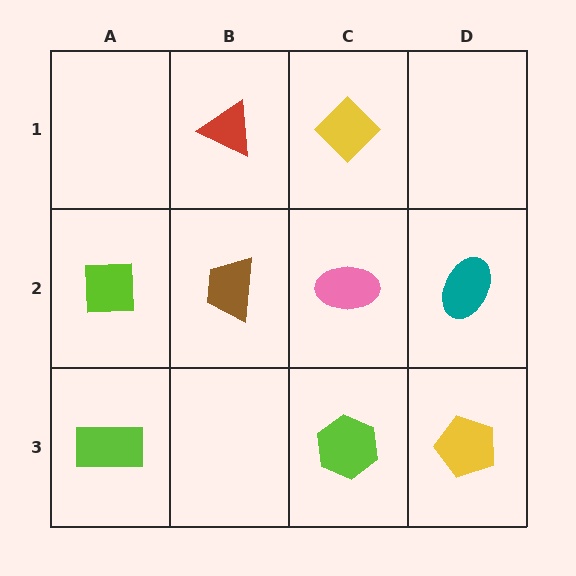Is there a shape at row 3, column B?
No, that cell is empty.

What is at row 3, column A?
A lime rectangle.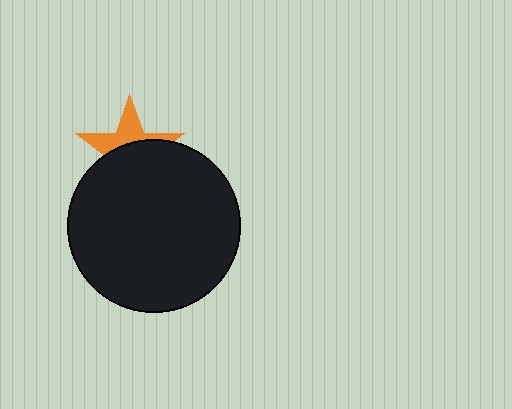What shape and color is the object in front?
The object in front is a black circle.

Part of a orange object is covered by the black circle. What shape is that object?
It is a star.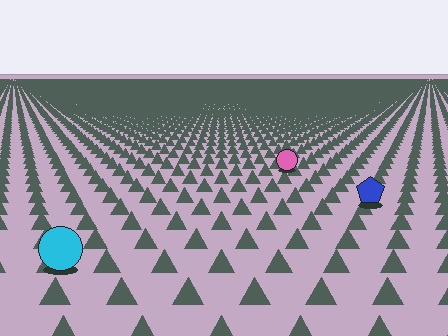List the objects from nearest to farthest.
From nearest to farthest: the cyan circle, the blue pentagon, the pink circle.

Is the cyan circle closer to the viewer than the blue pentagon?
Yes. The cyan circle is closer — you can tell from the texture gradient: the ground texture is coarser near it.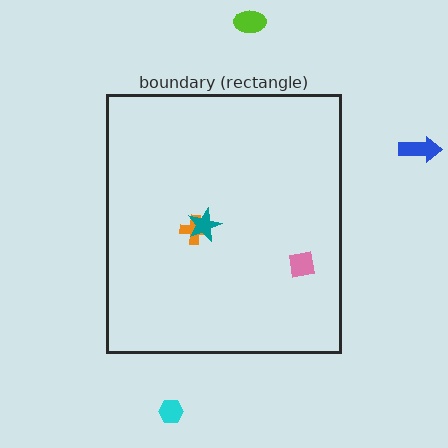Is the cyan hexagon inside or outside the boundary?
Outside.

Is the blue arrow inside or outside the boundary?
Outside.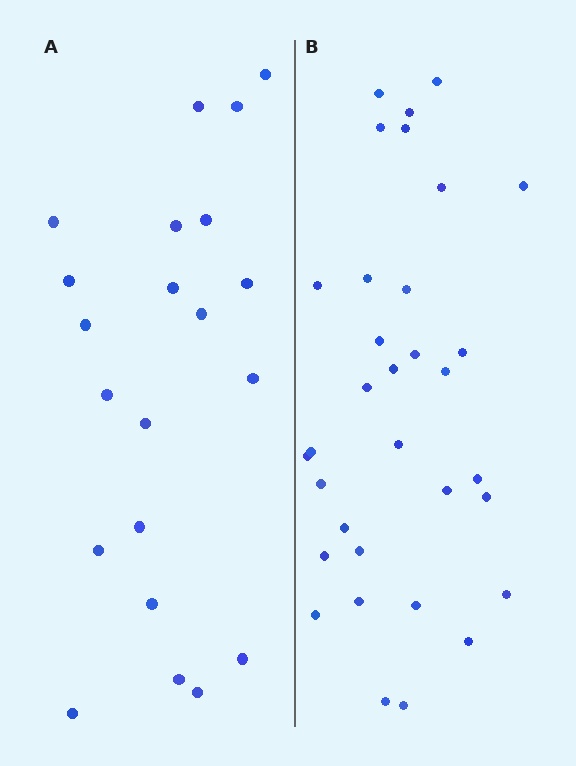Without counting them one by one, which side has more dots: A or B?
Region B (the right region) has more dots.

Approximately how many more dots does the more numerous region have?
Region B has roughly 12 or so more dots than region A.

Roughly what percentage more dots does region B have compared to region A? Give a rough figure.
About 55% more.